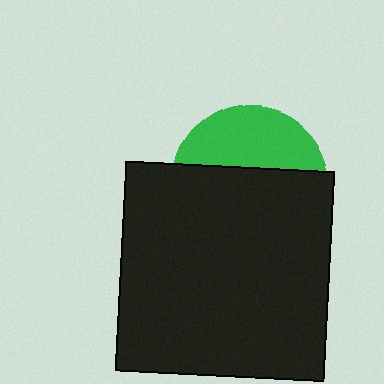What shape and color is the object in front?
The object in front is a black square.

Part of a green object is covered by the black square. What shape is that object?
It is a circle.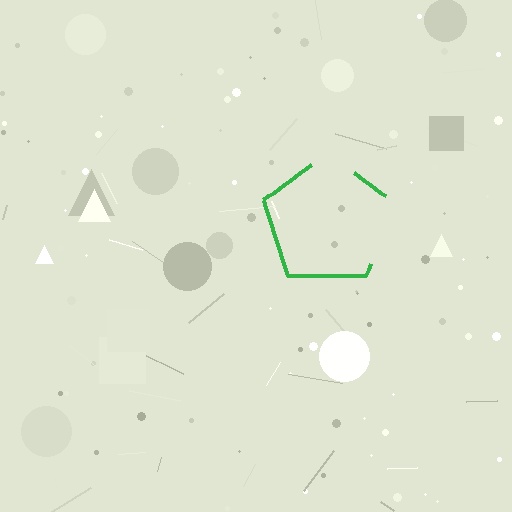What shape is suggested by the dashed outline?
The dashed outline suggests a pentagon.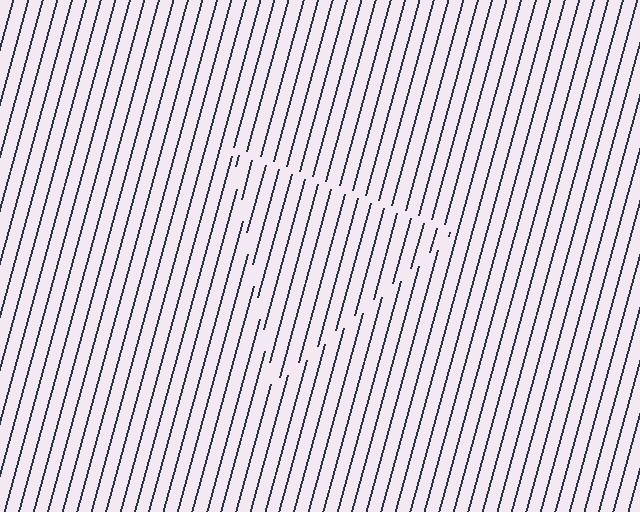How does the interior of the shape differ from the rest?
The interior of the shape contains the same grating, shifted by half a period — the contour is defined by the phase discontinuity where line-ends from the inner and outer gratings abut.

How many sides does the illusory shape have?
3 sides — the line-ends trace a triangle.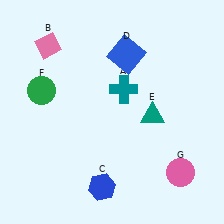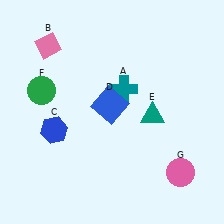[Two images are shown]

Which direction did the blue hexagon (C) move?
The blue hexagon (C) moved up.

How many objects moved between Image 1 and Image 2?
2 objects moved between the two images.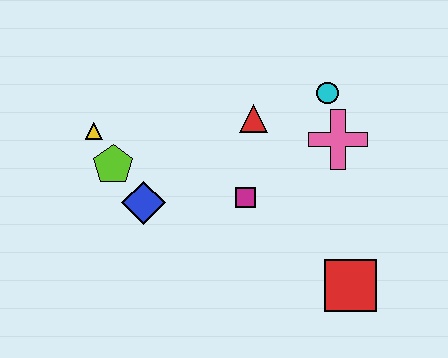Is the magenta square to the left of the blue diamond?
No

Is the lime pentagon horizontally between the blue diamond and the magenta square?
No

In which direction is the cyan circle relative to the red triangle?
The cyan circle is to the right of the red triangle.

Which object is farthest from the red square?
The yellow triangle is farthest from the red square.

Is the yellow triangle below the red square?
No